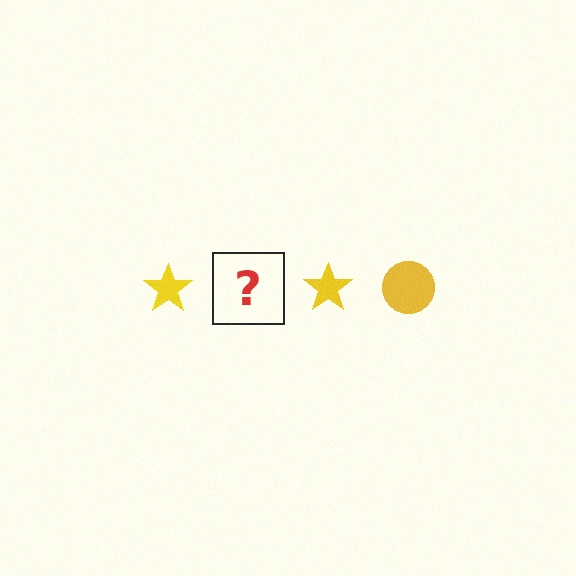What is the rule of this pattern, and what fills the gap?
The rule is that the pattern cycles through star, circle shapes in yellow. The gap should be filled with a yellow circle.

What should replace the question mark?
The question mark should be replaced with a yellow circle.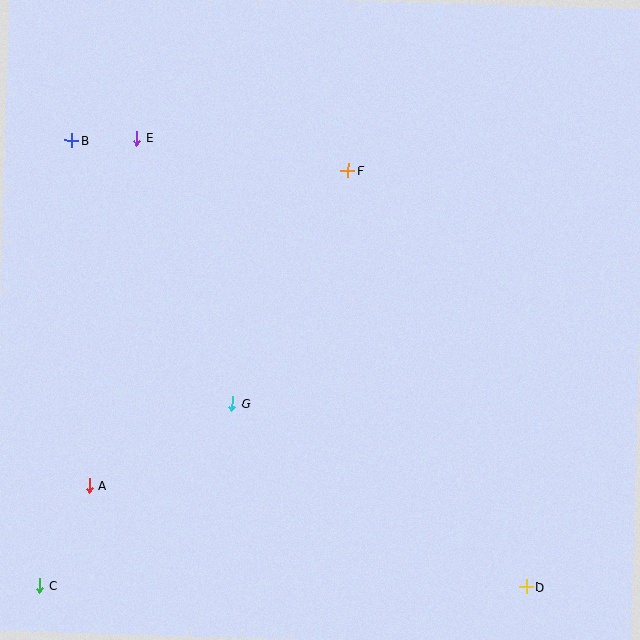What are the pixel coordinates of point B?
Point B is at (72, 141).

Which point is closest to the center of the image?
Point G at (232, 404) is closest to the center.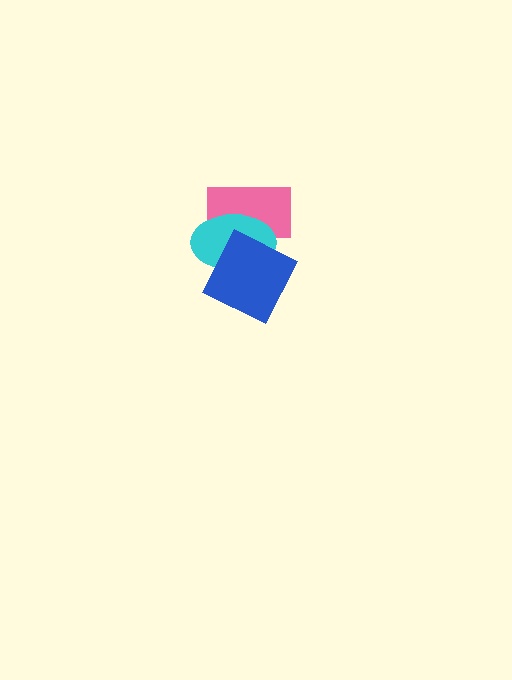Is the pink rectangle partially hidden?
Yes, it is partially covered by another shape.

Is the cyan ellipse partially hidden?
Yes, it is partially covered by another shape.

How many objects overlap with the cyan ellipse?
2 objects overlap with the cyan ellipse.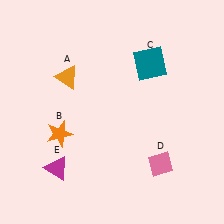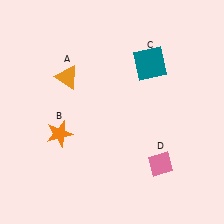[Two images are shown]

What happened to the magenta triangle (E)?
The magenta triangle (E) was removed in Image 2. It was in the bottom-left area of Image 1.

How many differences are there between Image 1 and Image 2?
There is 1 difference between the two images.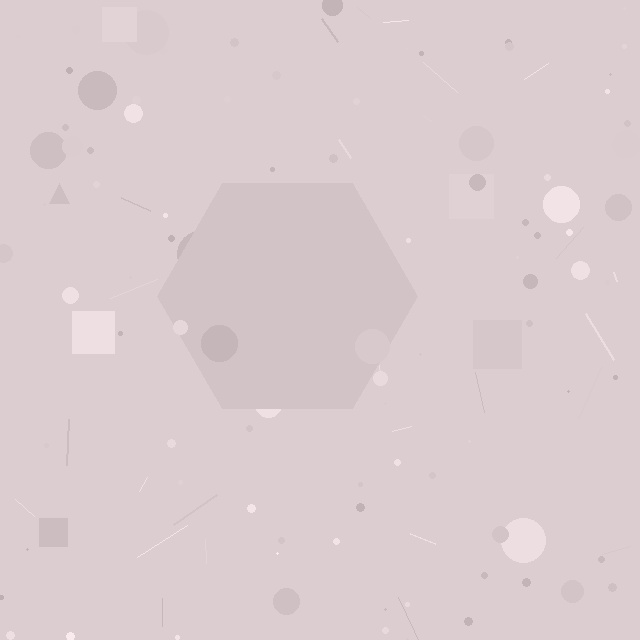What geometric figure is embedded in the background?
A hexagon is embedded in the background.